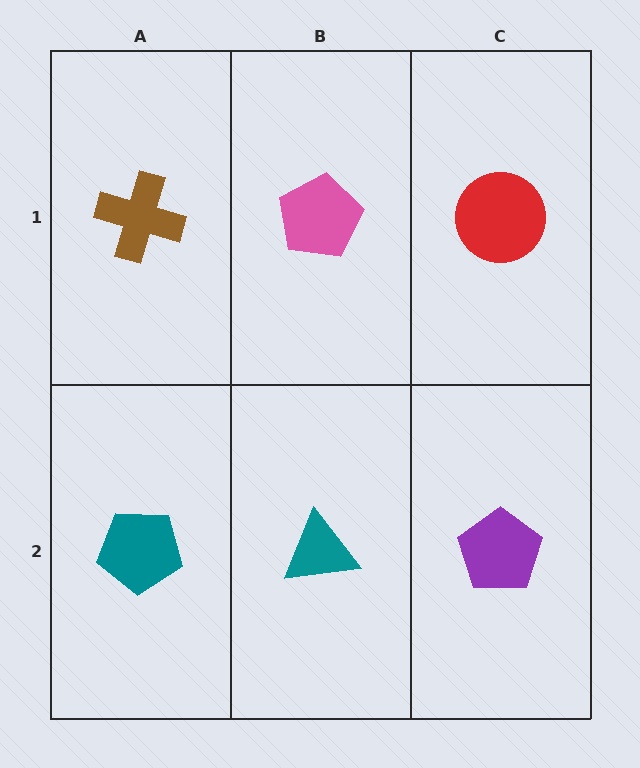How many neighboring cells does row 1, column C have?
2.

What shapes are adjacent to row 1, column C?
A purple pentagon (row 2, column C), a pink pentagon (row 1, column B).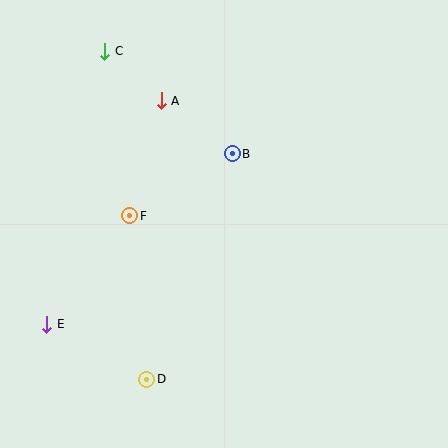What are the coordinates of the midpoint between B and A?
The midpoint between B and A is at (197, 127).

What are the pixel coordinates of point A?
Point A is at (161, 101).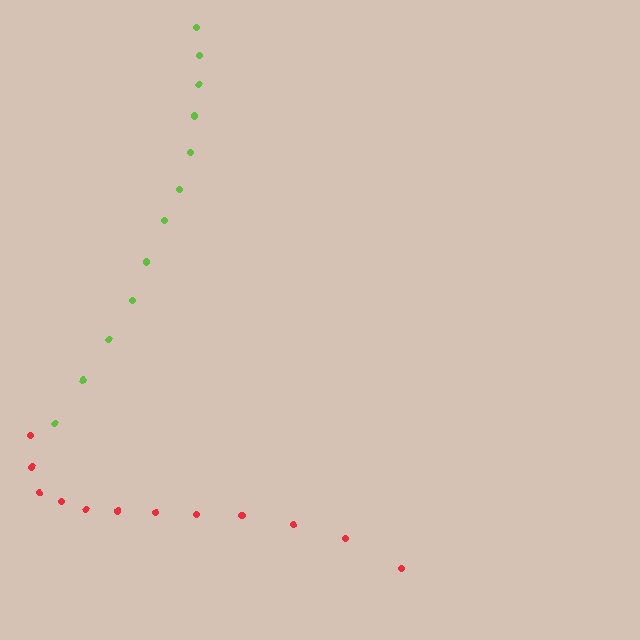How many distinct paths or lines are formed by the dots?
There are 2 distinct paths.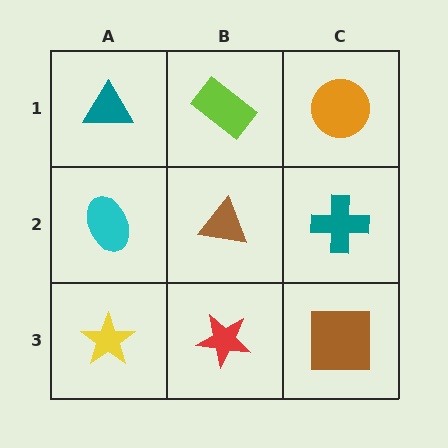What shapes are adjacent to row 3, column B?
A brown triangle (row 2, column B), a yellow star (row 3, column A), a brown square (row 3, column C).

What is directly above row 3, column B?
A brown triangle.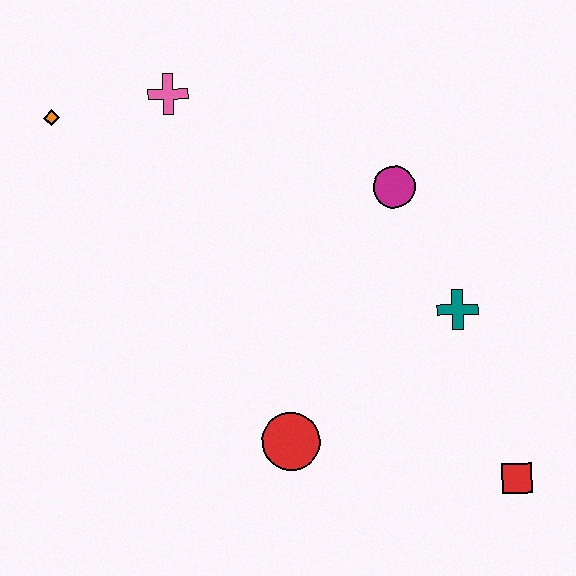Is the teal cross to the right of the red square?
No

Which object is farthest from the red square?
The orange diamond is farthest from the red square.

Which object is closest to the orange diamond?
The pink cross is closest to the orange diamond.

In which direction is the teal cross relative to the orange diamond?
The teal cross is to the right of the orange diamond.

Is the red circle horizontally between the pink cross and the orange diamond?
No